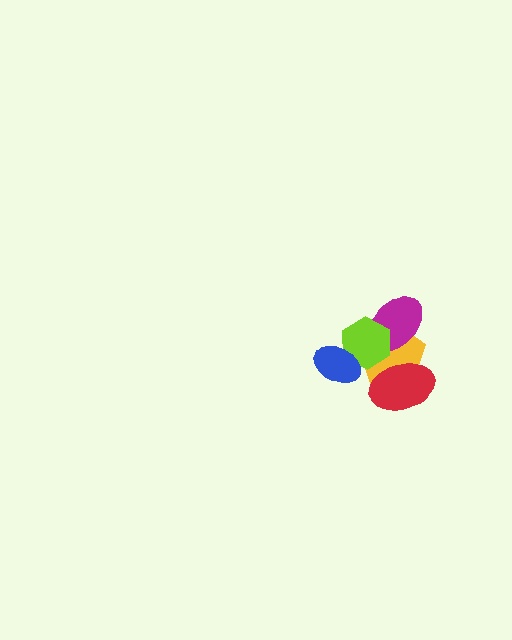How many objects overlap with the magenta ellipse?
2 objects overlap with the magenta ellipse.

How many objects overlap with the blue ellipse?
1 object overlaps with the blue ellipse.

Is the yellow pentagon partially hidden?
Yes, it is partially covered by another shape.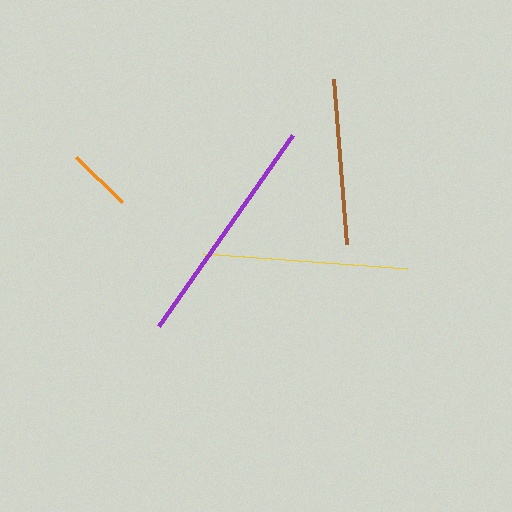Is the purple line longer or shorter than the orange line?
The purple line is longer than the orange line.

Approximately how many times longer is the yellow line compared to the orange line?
The yellow line is approximately 3.1 times the length of the orange line.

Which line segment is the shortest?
The orange line is the shortest at approximately 65 pixels.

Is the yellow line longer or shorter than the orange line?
The yellow line is longer than the orange line.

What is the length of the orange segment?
The orange segment is approximately 65 pixels long.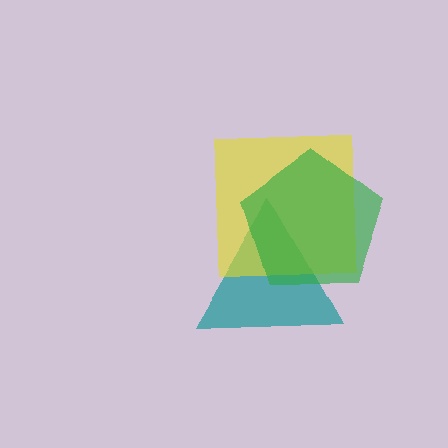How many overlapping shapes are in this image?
There are 3 overlapping shapes in the image.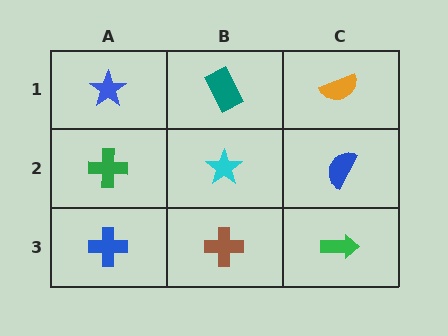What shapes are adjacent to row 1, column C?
A blue semicircle (row 2, column C), a teal rectangle (row 1, column B).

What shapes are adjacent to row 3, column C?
A blue semicircle (row 2, column C), a brown cross (row 3, column B).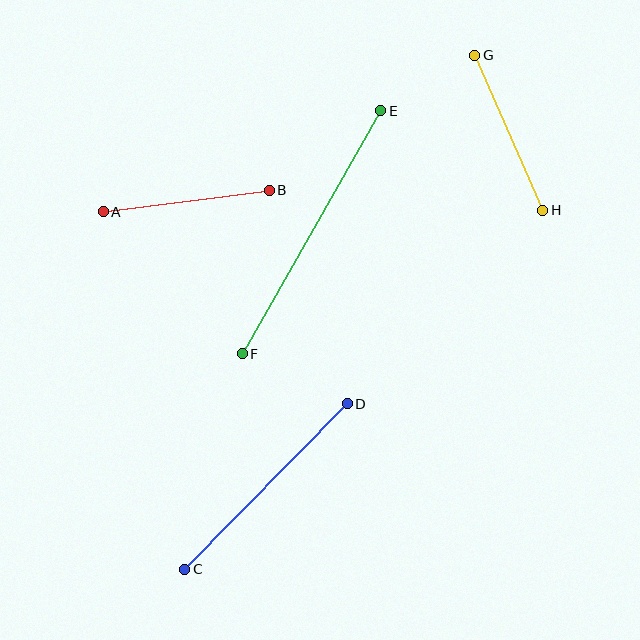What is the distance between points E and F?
The distance is approximately 280 pixels.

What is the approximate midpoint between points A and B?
The midpoint is at approximately (186, 201) pixels.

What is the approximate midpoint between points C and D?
The midpoint is at approximately (266, 486) pixels.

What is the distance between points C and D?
The distance is approximately 232 pixels.